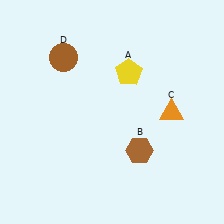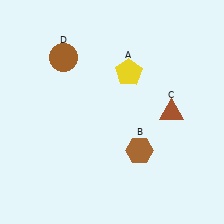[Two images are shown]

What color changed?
The triangle (C) changed from orange in Image 1 to brown in Image 2.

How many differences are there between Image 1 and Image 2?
There is 1 difference between the two images.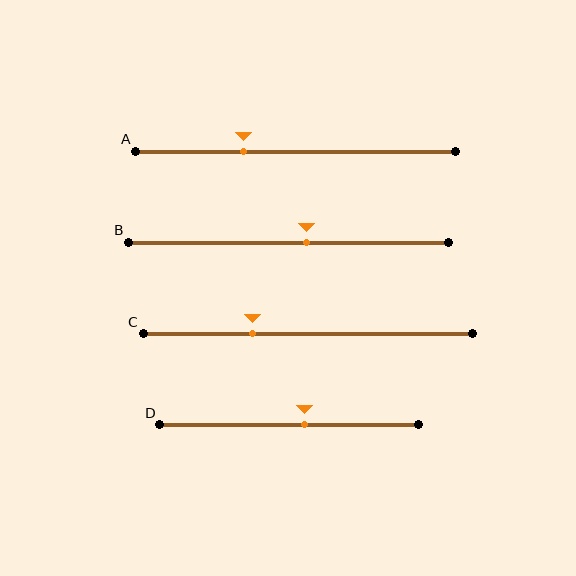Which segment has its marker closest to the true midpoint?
Segment B has its marker closest to the true midpoint.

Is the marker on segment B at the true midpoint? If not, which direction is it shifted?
No, the marker on segment B is shifted to the right by about 6% of the segment length.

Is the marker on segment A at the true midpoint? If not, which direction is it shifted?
No, the marker on segment A is shifted to the left by about 16% of the segment length.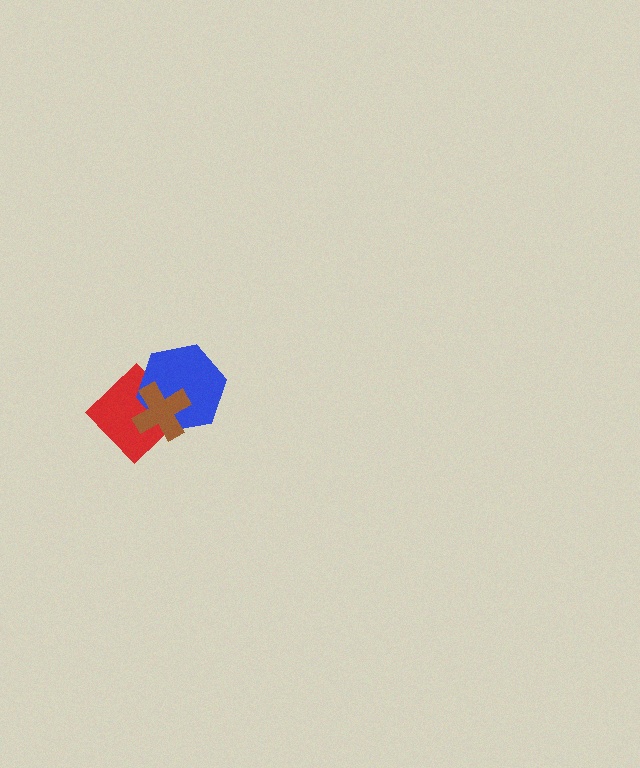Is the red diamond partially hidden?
Yes, it is partially covered by another shape.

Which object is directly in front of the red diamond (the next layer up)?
The blue hexagon is directly in front of the red diamond.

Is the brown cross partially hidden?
No, no other shape covers it.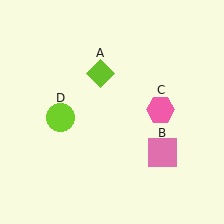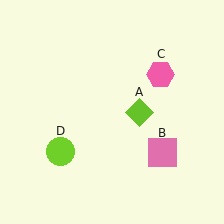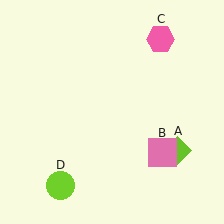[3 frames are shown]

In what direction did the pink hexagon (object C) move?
The pink hexagon (object C) moved up.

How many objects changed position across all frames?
3 objects changed position: lime diamond (object A), pink hexagon (object C), lime circle (object D).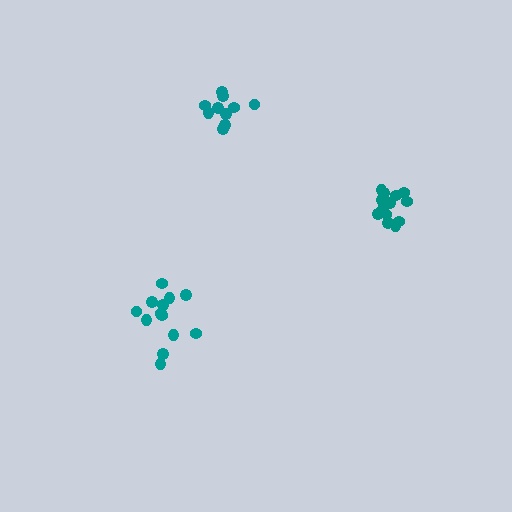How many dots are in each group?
Group 1: 13 dots, Group 2: 13 dots, Group 3: 10 dots (36 total).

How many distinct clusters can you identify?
There are 3 distinct clusters.